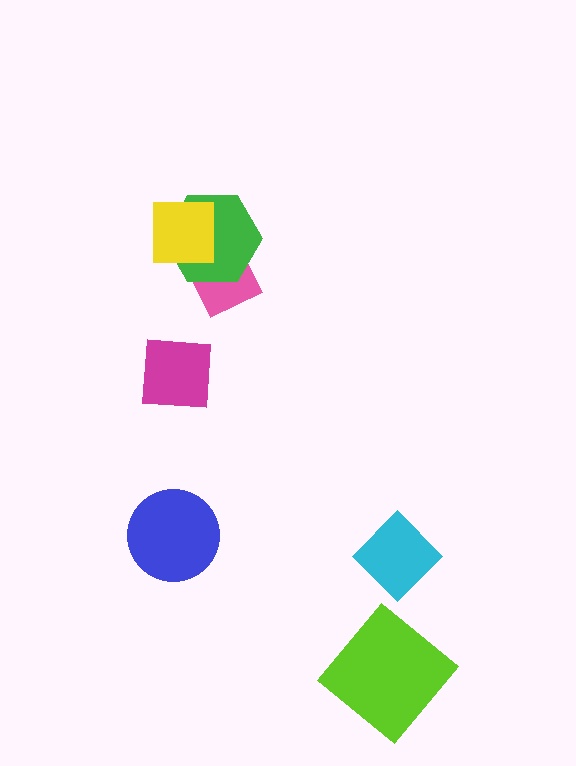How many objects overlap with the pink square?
1 object overlaps with the pink square.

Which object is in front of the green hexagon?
The yellow square is in front of the green hexagon.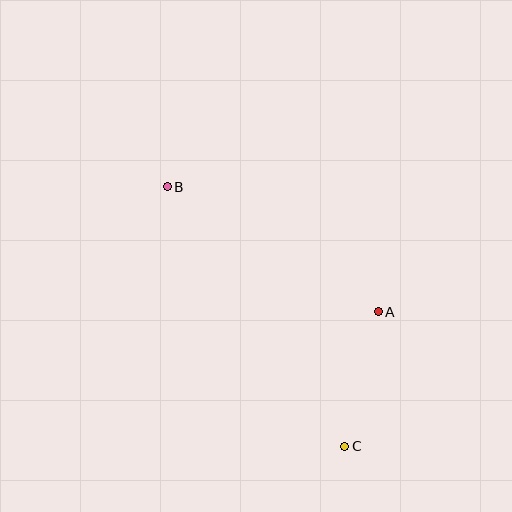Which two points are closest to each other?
Points A and C are closest to each other.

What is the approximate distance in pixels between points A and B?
The distance between A and B is approximately 245 pixels.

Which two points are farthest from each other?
Points B and C are farthest from each other.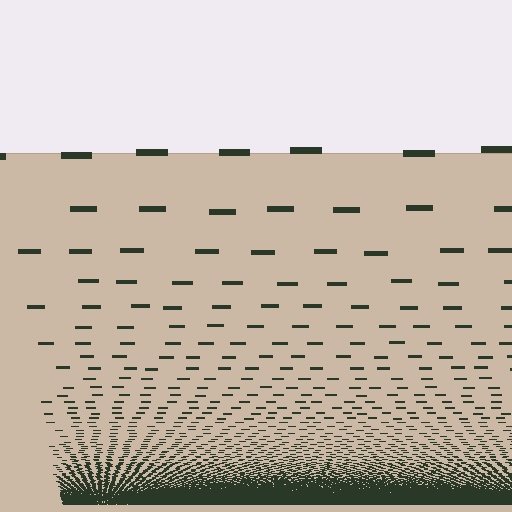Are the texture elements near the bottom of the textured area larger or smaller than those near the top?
Smaller. The gradient is inverted — elements near the bottom are smaller and denser.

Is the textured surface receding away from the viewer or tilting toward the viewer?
The surface appears to tilt toward the viewer. Texture elements get larger and sparser toward the top.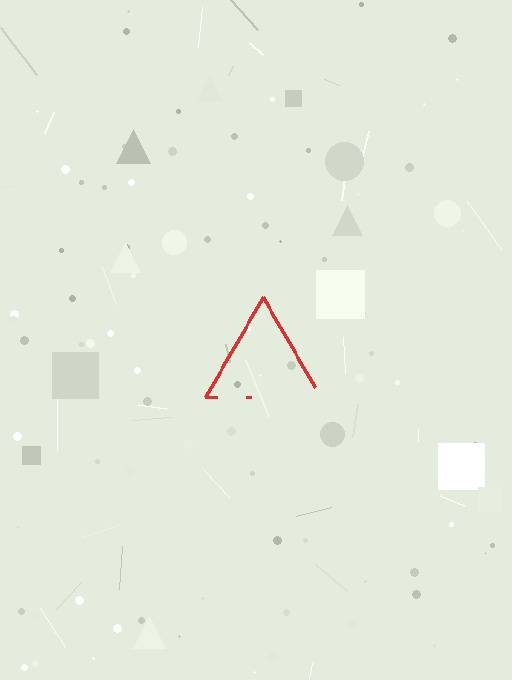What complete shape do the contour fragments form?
The contour fragments form a triangle.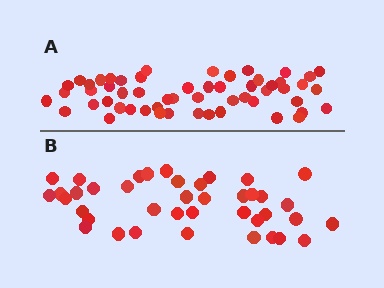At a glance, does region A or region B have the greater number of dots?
Region A (the top region) has more dots.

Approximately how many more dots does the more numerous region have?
Region A has approximately 15 more dots than region B.